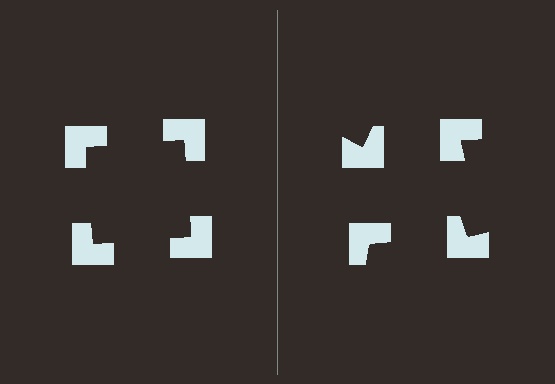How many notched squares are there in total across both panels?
8 — 4 on each side.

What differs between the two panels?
The notched squares are positioned identically on both sides; only the wedge orientations differ. On the left they align to a square; on the right they are misaligned.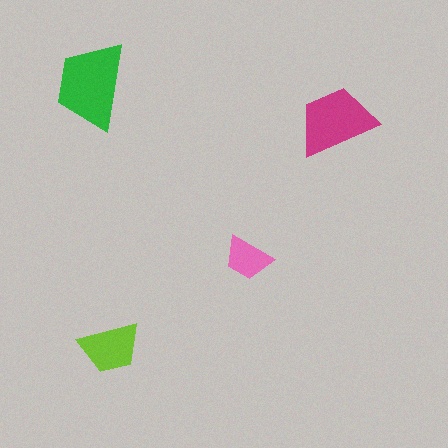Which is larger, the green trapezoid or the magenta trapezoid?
The green one.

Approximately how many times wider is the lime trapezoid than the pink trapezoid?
About 1.5 times wider.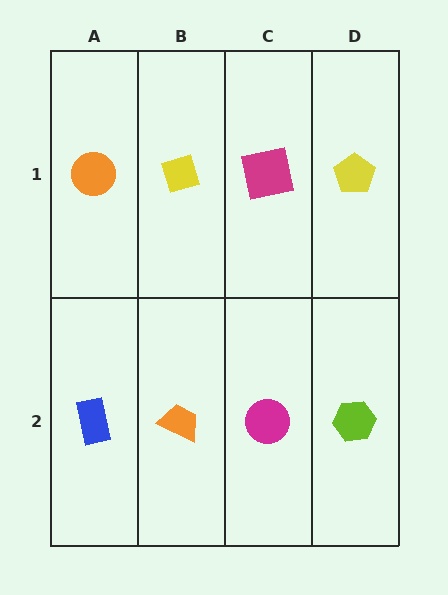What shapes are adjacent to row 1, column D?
A lime hexagon (row 2, column D), a magenta square (row 1, column C).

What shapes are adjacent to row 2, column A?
An orange circle (row 1, column A), an orange trapezoid (row 2, column B).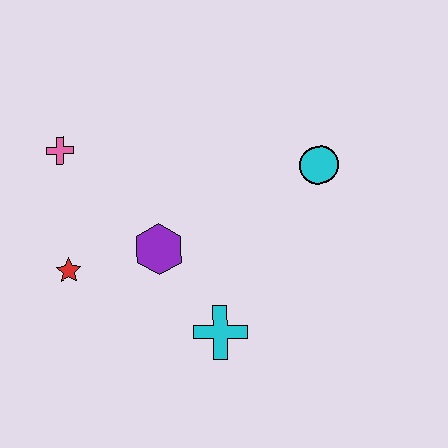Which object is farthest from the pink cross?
The cyan circle is farthest from the pink cross.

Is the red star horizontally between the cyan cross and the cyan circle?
No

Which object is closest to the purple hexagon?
The red star is closest to the purple hexagon.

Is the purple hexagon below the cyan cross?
No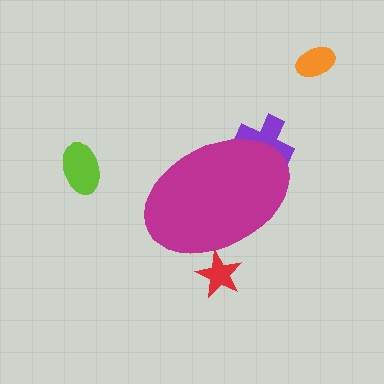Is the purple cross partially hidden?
Yes, the purple cross is partially hidden behind the magenta ellipse.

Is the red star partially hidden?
Yes, the red star is partially hidden behind the magenta ellipse.